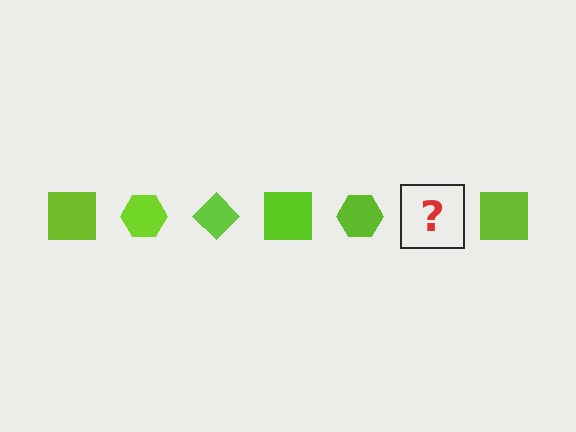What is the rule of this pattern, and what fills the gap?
The rule is that the pattern cycles through square, hexagon, diamond shapes in lime. The gap should be filled with a lime diamond.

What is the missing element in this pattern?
The missing element is a lime diamond.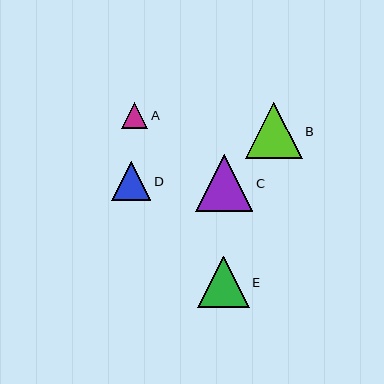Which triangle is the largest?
Triangle C is the largest with a size of approximately 57 pixels.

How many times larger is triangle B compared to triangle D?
Triangle B is approximately 1.4 times the size of triangle D.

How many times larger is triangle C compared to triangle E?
Triangle C is approximately 1.1 times the size of triangle E.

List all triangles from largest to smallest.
From largest to smallest: C, B, E, D, A.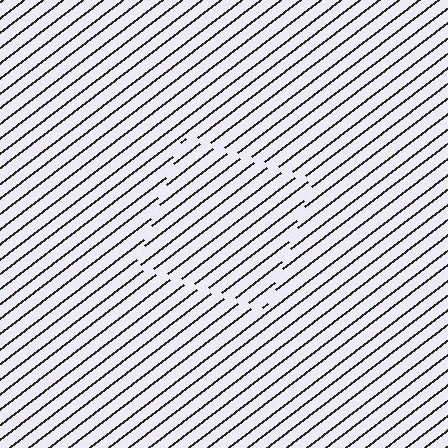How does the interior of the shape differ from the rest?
The interior of the shape contains the same grating, shifted by half a period — the contour is defined by the phase discontinuity where line-ends from the inner and outer gratings abut.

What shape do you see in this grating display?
An illusory square. The interior of the shape contains the same grating, shifted by half a period — the contour is defined by the phase discontinuity where line-ends from the inner and outer gratings abut.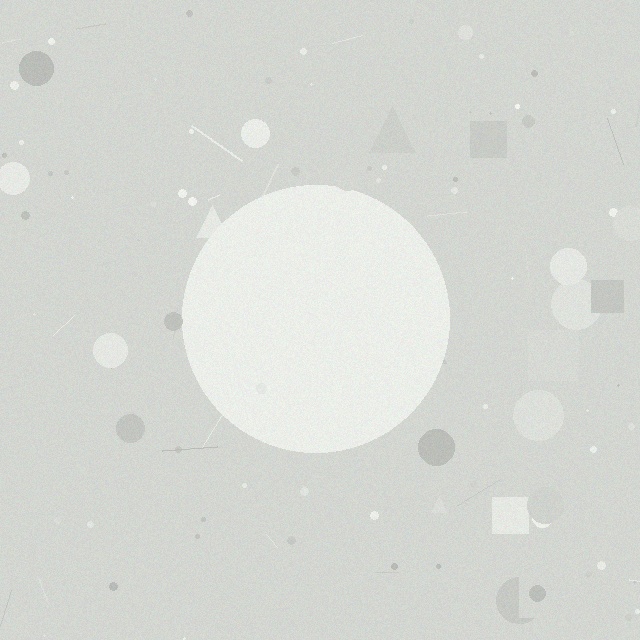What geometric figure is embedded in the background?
A circle is embedded in the background.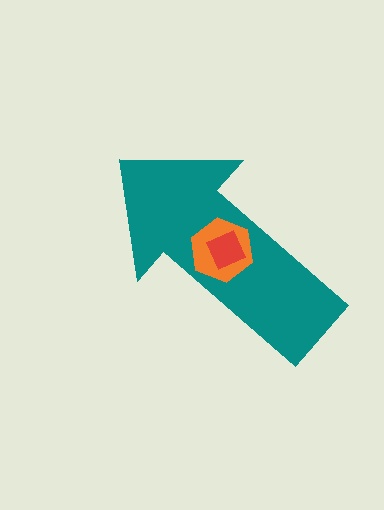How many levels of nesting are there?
3.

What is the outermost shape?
The teal arrow.